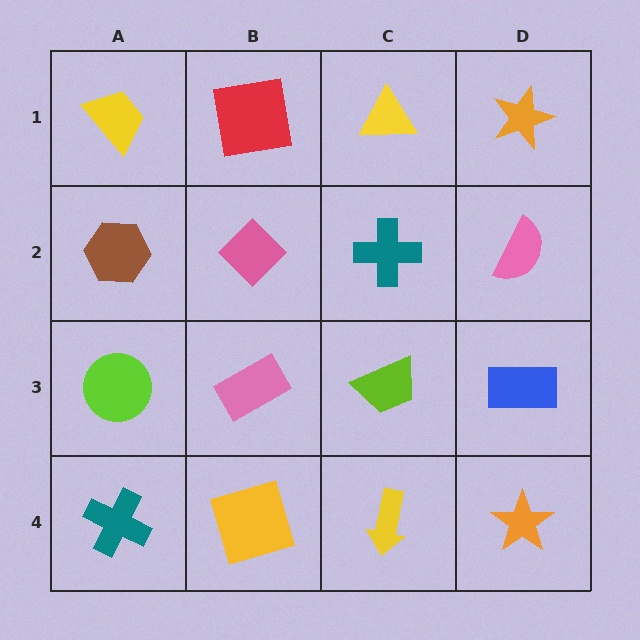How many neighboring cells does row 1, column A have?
2.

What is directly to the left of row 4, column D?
A yellow arrow.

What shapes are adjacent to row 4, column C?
A lime trapezoid (row 3, column C), a yellow square (row 4, column B), an orange star (row 4, column D).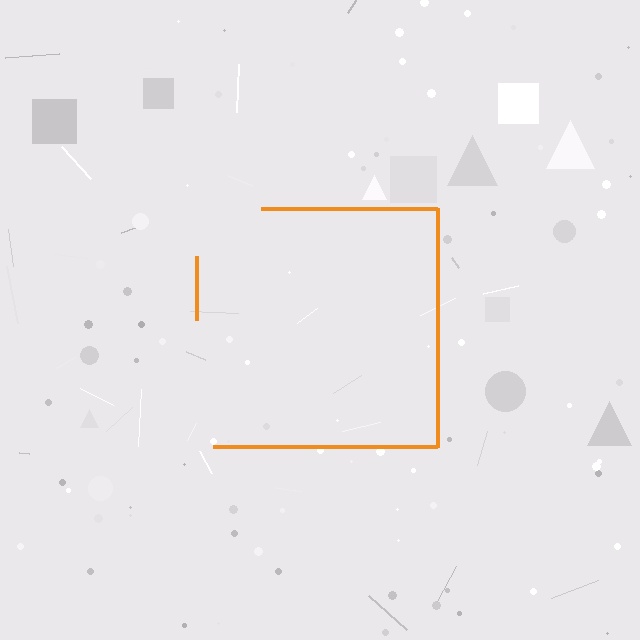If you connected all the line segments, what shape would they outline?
They would outline a square.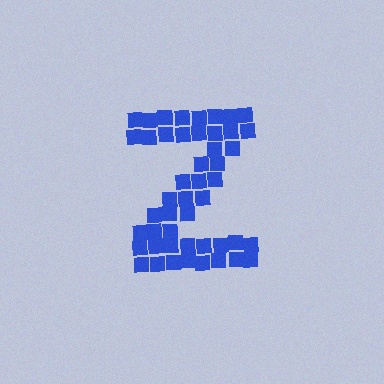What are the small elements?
The small elements are squares.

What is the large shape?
The large shape is the letter Z.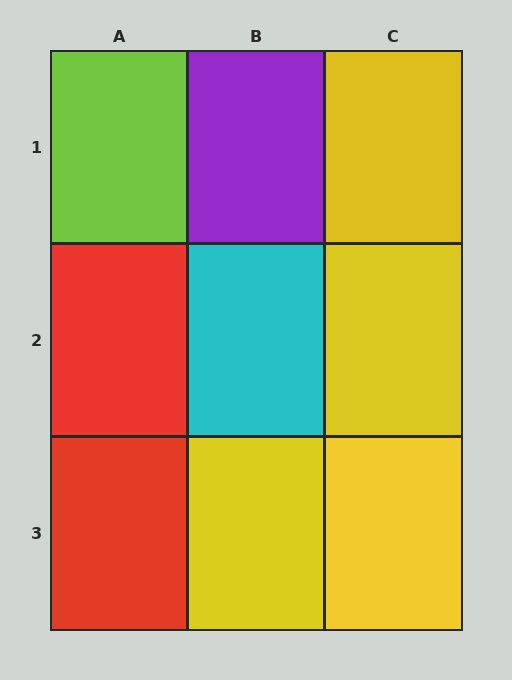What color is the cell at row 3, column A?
Red.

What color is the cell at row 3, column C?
Yellow.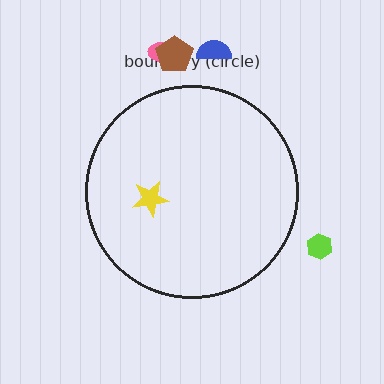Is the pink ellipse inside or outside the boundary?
Outside.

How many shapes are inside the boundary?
1 inside, 4 outside.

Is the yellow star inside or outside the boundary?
Inside.